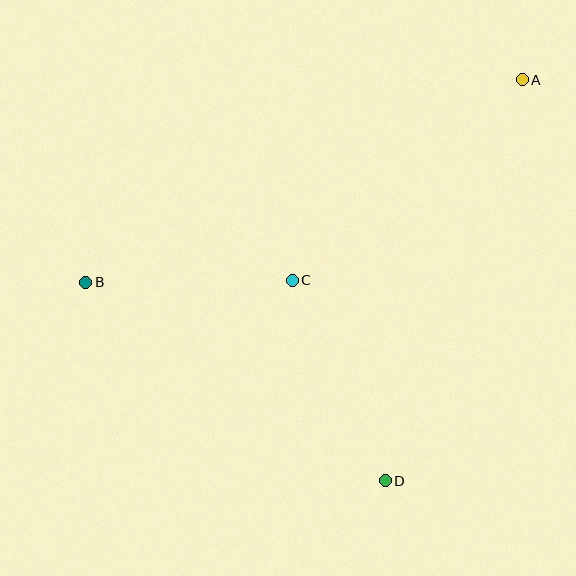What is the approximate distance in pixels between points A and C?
The distance between A and C is approximately 305 pixels.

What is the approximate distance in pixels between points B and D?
The distance between B and D is approximately 359 pixels.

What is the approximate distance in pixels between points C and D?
The distance between C and D is approximately 221 pixels.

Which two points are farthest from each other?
Points A and B are farthest from each other.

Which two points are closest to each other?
Points B and C are closest to each other.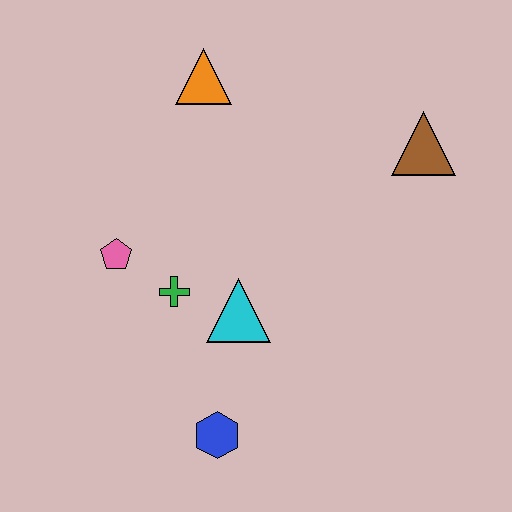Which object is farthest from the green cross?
The brown triangle is farthest from the green cross.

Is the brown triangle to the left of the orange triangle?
No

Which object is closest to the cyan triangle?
The green cross is closest to the cyan triangle.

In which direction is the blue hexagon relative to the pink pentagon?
The blue hexagon is below the pink pentagon.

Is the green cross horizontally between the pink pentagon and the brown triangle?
Yes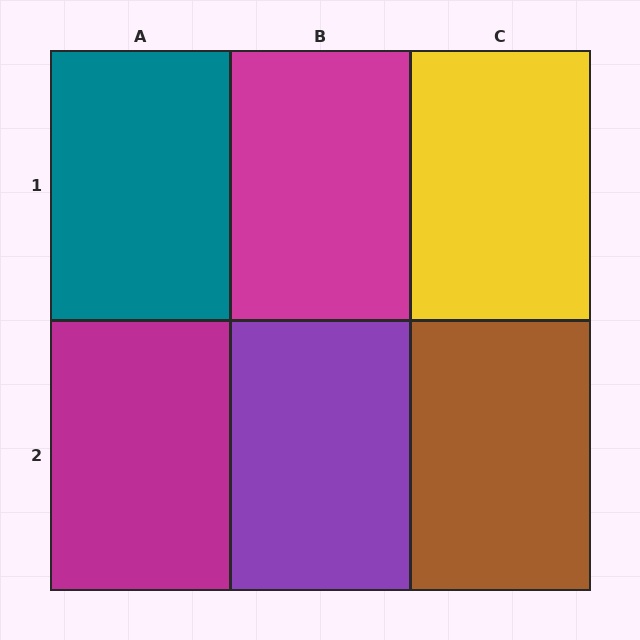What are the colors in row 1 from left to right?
Teal, magenta, yellow.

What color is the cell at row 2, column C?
Brown.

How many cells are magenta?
2 cells are magenta.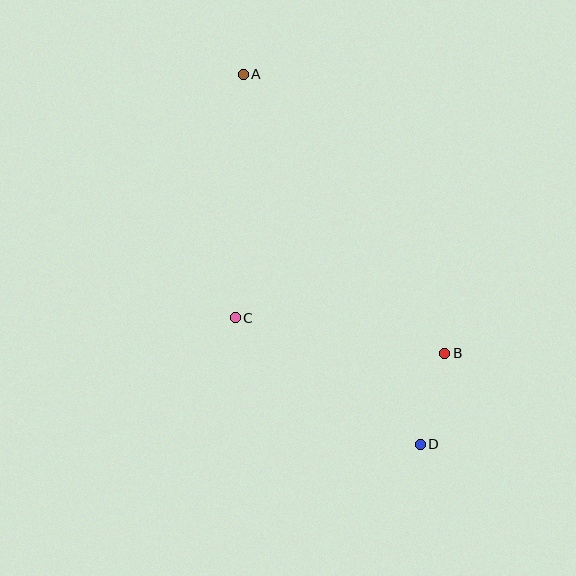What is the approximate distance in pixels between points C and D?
The distance between C and D is approximately 224 pixels.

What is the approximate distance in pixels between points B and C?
The distance between B and C is approximately 212 pixels.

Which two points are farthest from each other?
Points A and D are farthest from each other.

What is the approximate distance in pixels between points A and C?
The distance between A and C is approximately 244 pixels.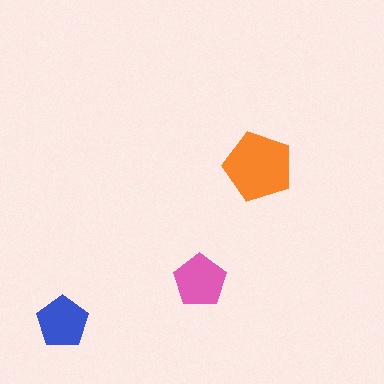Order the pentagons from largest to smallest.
the orange one, the pink one, the blue one.